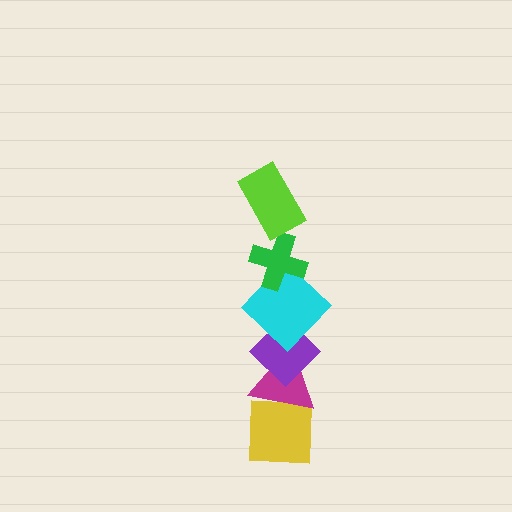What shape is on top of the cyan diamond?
The green cross is on top of the cyan diamond.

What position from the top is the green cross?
The green cross is 2nd from the top.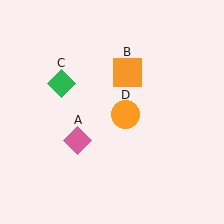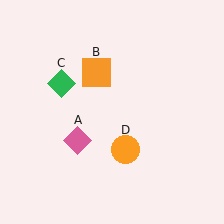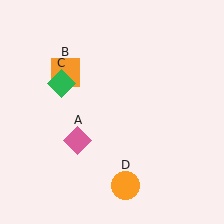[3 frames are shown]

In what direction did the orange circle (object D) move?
The orange circle (object D) moved down.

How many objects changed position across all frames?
2 objects changed position: orange square (object B), orange circle (object D).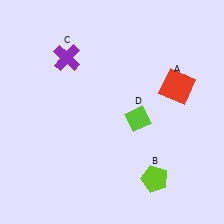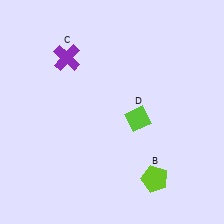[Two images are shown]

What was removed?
The red square (A) was removed in Image 2.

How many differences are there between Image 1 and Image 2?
There is 1 difference between the two images.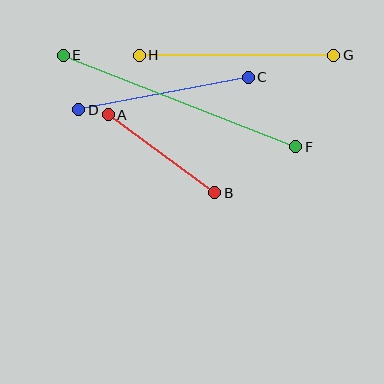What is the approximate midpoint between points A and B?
The midpoint is at approximately (161, 154) pixels.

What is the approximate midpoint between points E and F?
The midpoint is at approximately (179, 101) pixels.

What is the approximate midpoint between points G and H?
The midpoint is at approximately (237, 55) pixels.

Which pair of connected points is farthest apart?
Points E and F are farthest apart.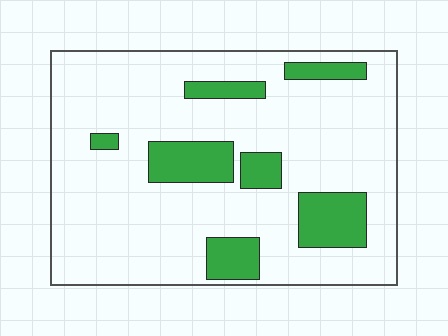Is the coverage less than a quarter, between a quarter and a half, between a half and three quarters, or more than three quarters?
Less than a quarter.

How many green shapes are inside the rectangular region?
7.